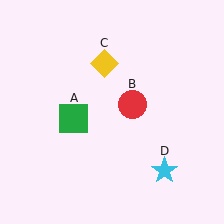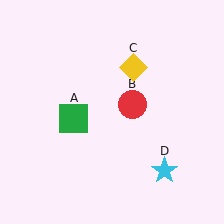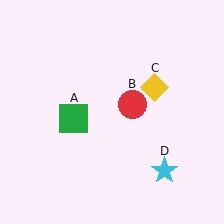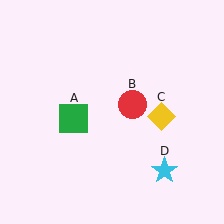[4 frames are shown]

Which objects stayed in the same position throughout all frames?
Green square (object A) and red circle (object B) and cyan star (object D) remained stationary.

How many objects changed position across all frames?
1 object changed position: yellow diamond (object C).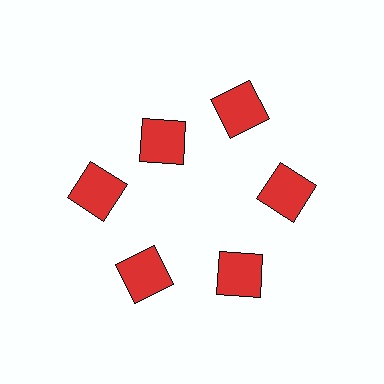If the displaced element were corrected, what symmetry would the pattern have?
It would have 6-fold rotational symmetry — the pattern would map onto itself every 60 degrees.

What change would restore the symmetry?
The symmetry would be restored by moving it outward, back onto the ring so that all 6 squares sit at equal angles and equal distance from the center.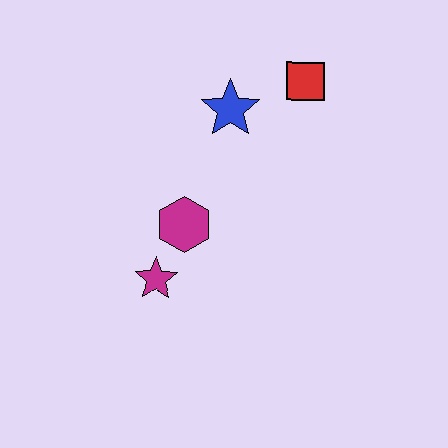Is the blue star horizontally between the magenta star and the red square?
Yes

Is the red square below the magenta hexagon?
No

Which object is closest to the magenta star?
The magenta hexagon is closest to the magenta star.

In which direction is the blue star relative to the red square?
The blue star is to the left of the red square.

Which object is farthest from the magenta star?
The red square is farthest from the magenta star.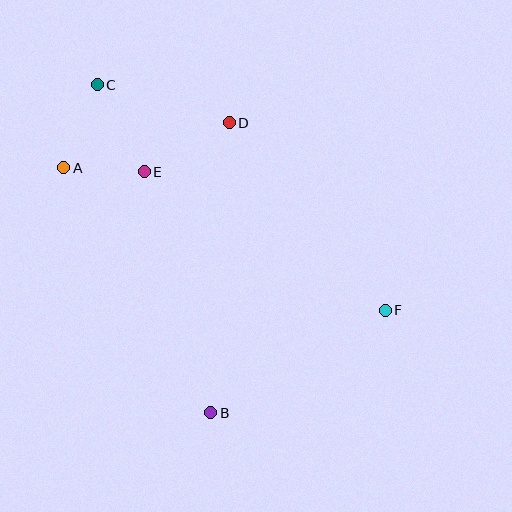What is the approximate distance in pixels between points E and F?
The distance between E and F is approximately 278 pixels.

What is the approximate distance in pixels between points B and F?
The distance between B and F is approximately 203 pixels.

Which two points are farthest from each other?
Points C and F are farthest from each other.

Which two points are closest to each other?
Points A and E are closest to each other.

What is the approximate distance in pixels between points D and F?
The distance between D and F is approximately 244 pixels.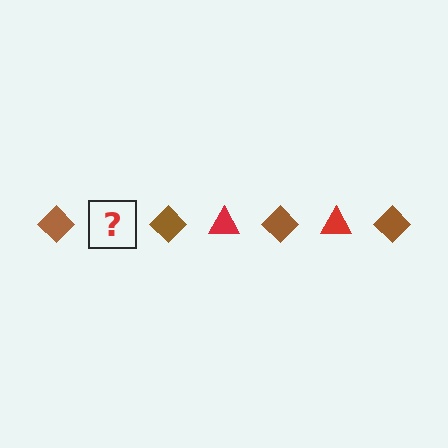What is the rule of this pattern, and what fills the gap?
The rule is that the pattern alternates between brown diamond and red triangle. The gap should be filled with a red triangle.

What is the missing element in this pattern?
The missing element is a red triangle.